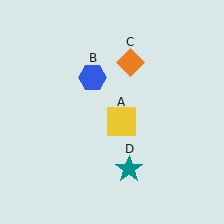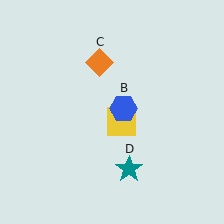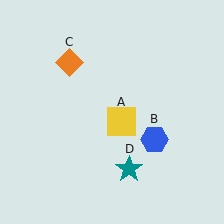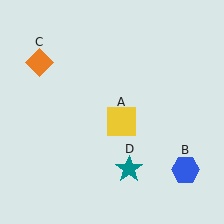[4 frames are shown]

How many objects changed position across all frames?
2 objects changed position: blue hexagon (object B), orange diamond (object C).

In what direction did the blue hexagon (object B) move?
The blue hexagon (object B) moved down and to the right.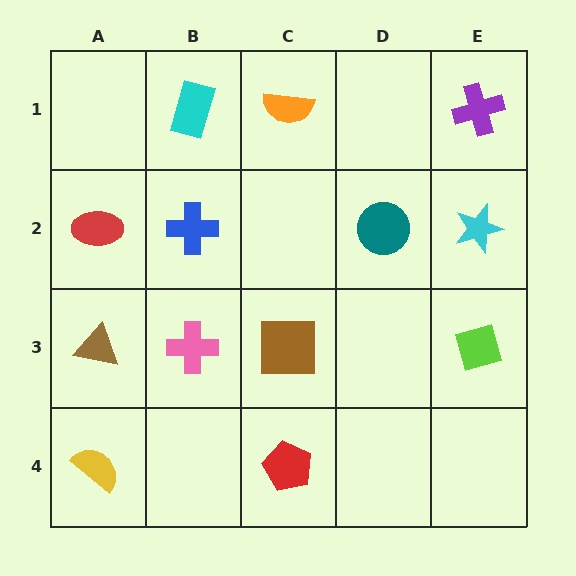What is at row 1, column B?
A cyan rectangle.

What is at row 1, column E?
A purple cross.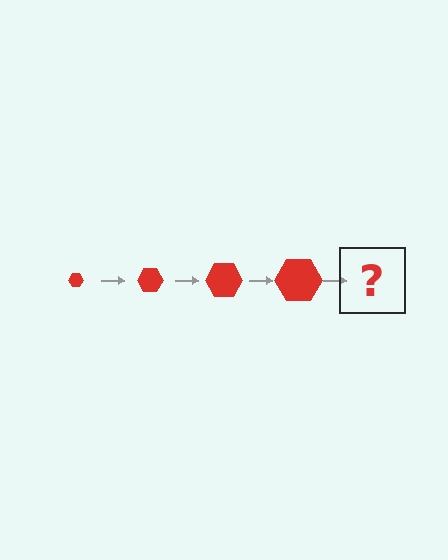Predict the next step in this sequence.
The next step is a red hexagon, larger than the previous one.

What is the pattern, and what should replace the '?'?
The pattern is that the hexagon gets progressively larger each step. The '?' should be a red hexagon, larger than the previous one.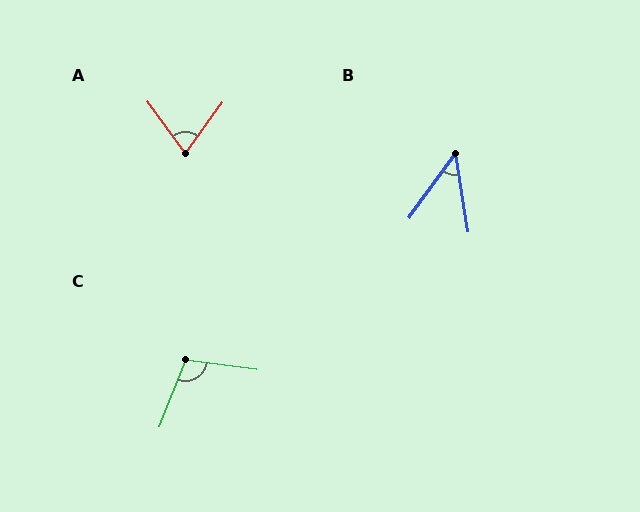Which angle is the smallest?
B, at approximately 44 degrees.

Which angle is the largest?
C, at approximately 103 degrees.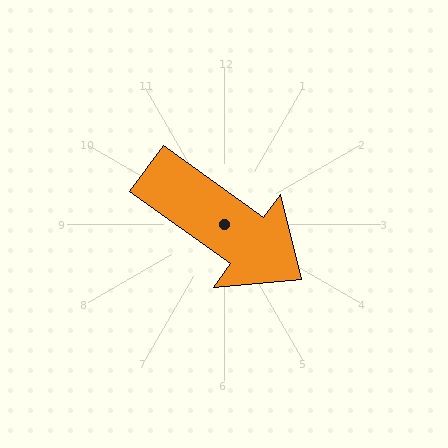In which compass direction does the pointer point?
Southeast.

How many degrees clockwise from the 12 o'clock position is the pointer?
Approximately 126 degrees.